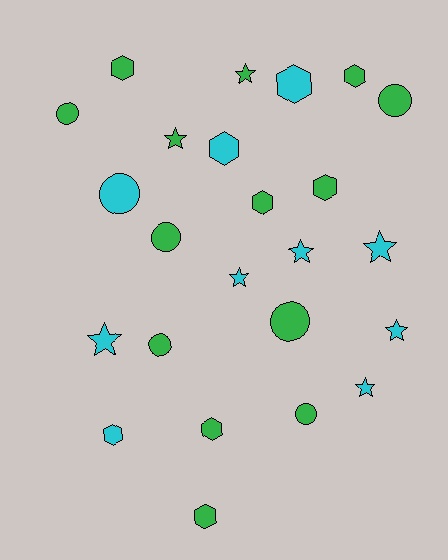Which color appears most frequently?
Green, with 14 objects.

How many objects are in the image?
There are 24 objects.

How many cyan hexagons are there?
There are 3 cyan hexagons.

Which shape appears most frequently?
Hexagon, with 9 objects.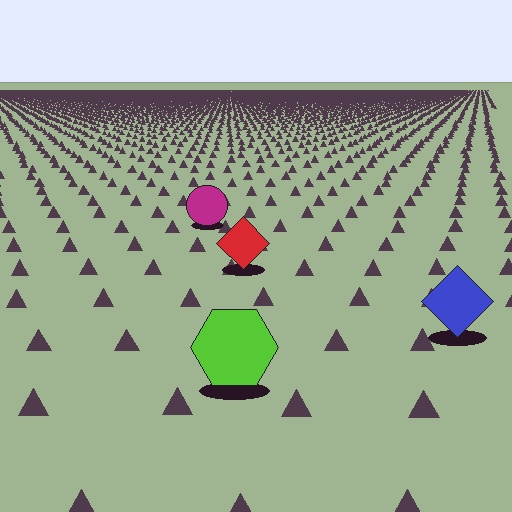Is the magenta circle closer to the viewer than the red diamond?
No. The red diamond is closer — you can tell from the texture gradient: the ground texture is coarser near it.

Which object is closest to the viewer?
The lime hexagon is closest. The texture marks near it are larger and more spread out.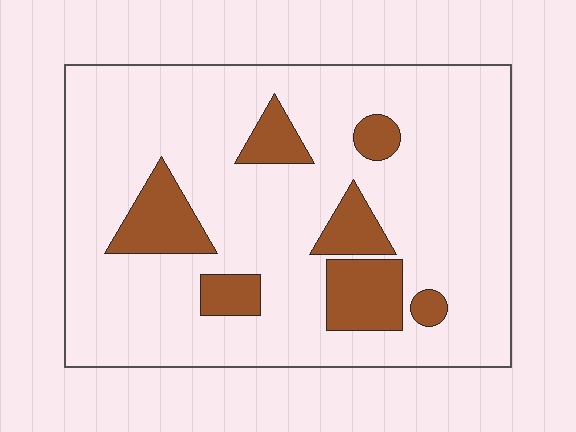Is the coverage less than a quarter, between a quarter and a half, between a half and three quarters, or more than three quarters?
Less than a quarter.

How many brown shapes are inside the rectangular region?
7.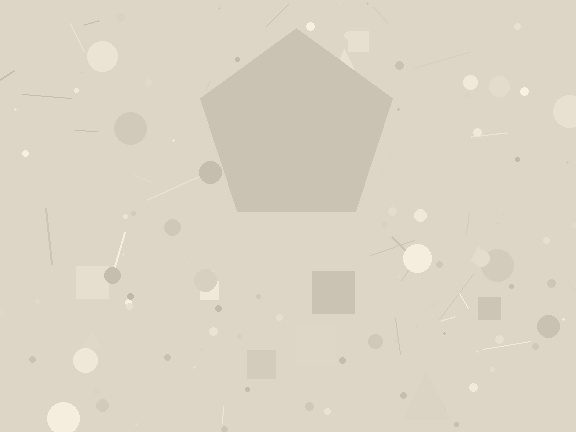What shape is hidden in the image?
A pentagon is hidden in the image.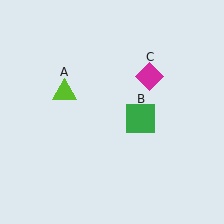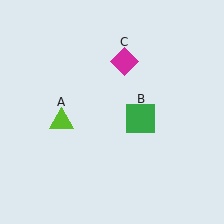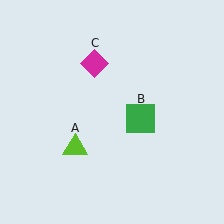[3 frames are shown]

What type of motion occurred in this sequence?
The lime triangle (object A), magenta diamond (object C) rotated counterclockwise around the center of the scene.